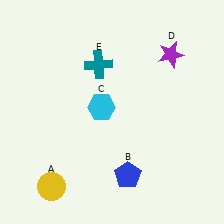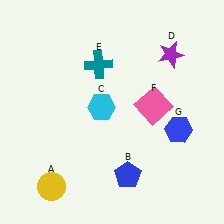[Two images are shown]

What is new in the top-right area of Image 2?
A pink square (F) was added in the top-right area of Image 2.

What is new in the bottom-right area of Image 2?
A blue hexagon (G) was added in the bottom-right area of Image 2.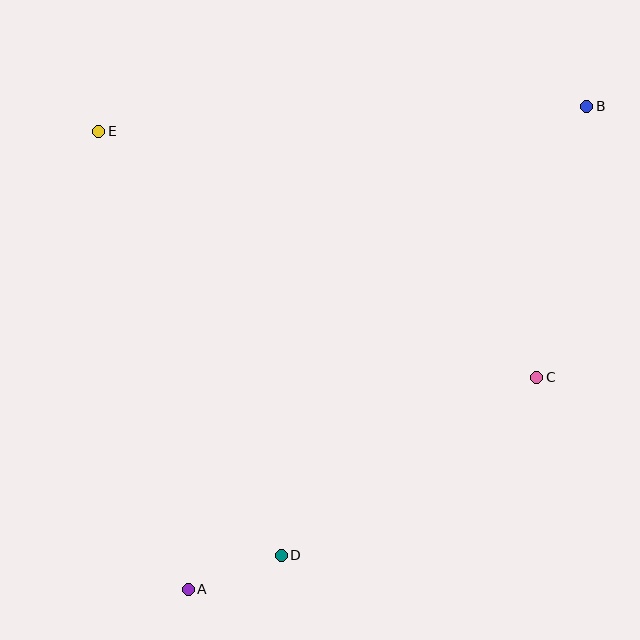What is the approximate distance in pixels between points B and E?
The distance between B and E is approximately 489 pixels.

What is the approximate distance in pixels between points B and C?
The distance between B and C is approximately 276 pixels.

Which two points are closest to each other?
Points A and D are closest to each other.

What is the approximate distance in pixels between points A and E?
The distance between A and E is approximately 467 pixels.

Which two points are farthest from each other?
Points A and B are farthest from each other.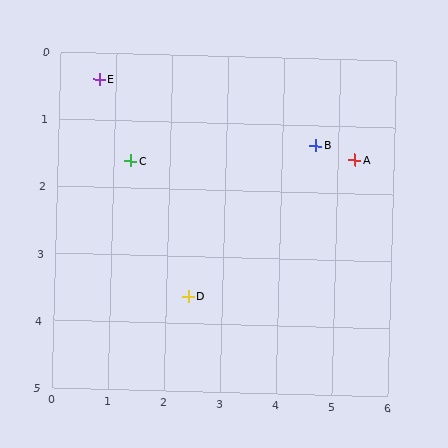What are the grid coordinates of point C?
Point C is at approximately (1.3, 1.6).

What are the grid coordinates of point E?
Point E is at approximately (0.7, 0.4).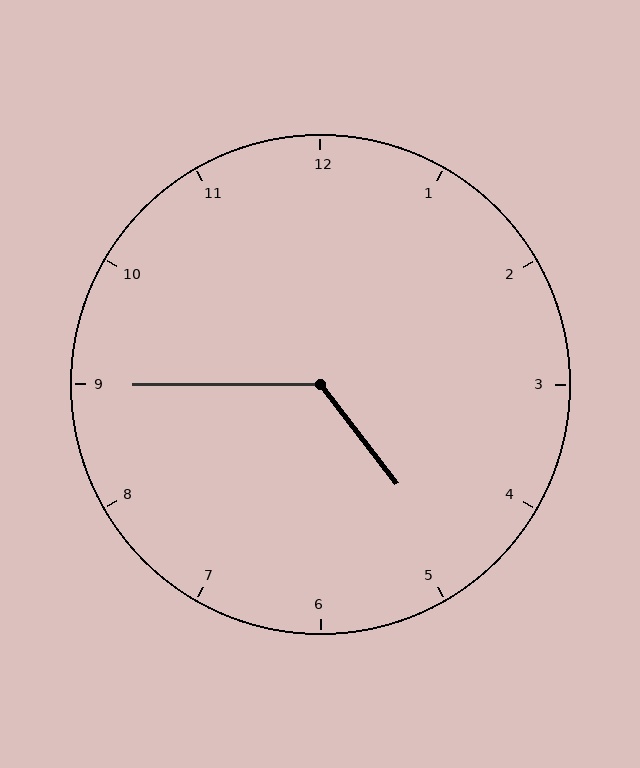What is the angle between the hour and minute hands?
Approximately 128 degrees.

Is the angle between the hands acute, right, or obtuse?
It is obtuse.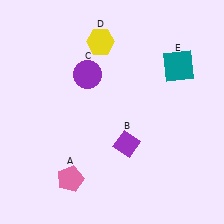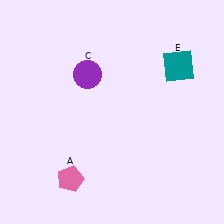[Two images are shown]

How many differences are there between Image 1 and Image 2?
There are 2 differences between the two images.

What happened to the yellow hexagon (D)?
The yellow hexagon (D) was removed in Image 2. It was in the top-left area of Image 1.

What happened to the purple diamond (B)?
The purple diamond (B) was removed in Image 2. It was in the bottom-right area of Image 1.